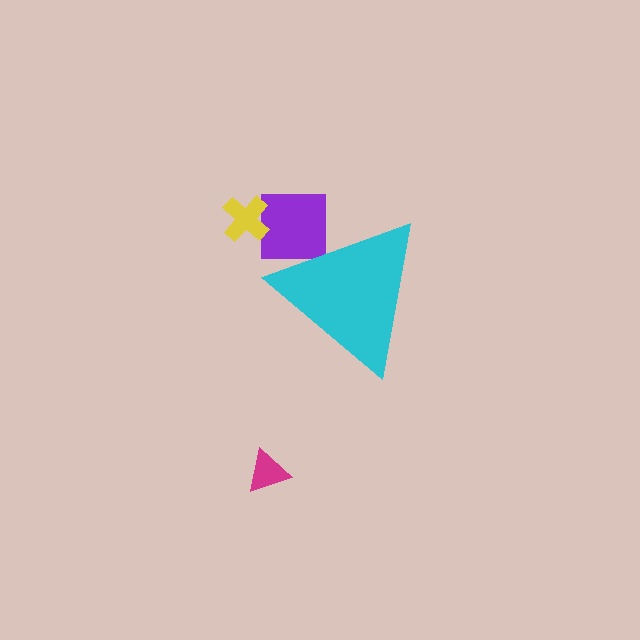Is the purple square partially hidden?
Yes, the purple square is partially hidden behind the cyan triangle.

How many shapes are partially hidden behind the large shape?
1 shape is partially hidden.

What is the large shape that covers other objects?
A cyan triangle.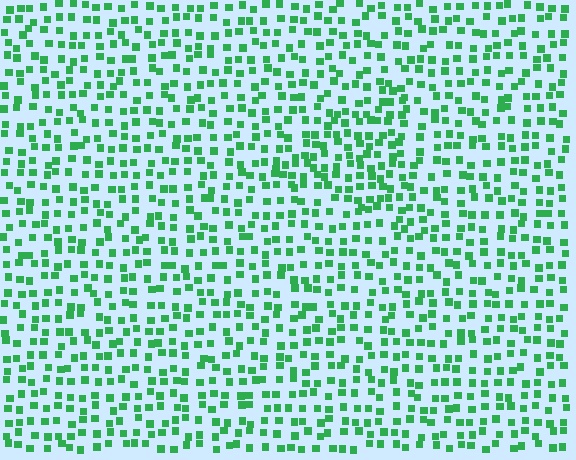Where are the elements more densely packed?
The elements are more densely packed inside the triangle boundary.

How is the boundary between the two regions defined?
The boundary is defined by a change in element density (approximately 1.5x ratio). All elements are the same color, size, and shape.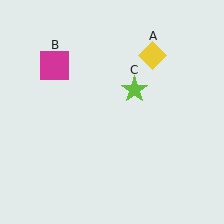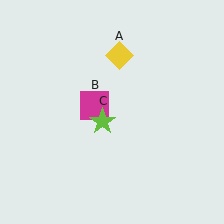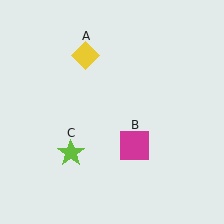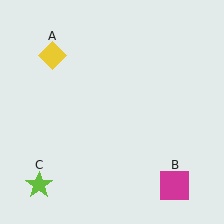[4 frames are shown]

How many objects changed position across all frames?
3 objects changed position: yellow diamond (object A), magenta square (object B), lime star (object C).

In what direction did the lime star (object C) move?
The lime star (object C) moved down and to the left.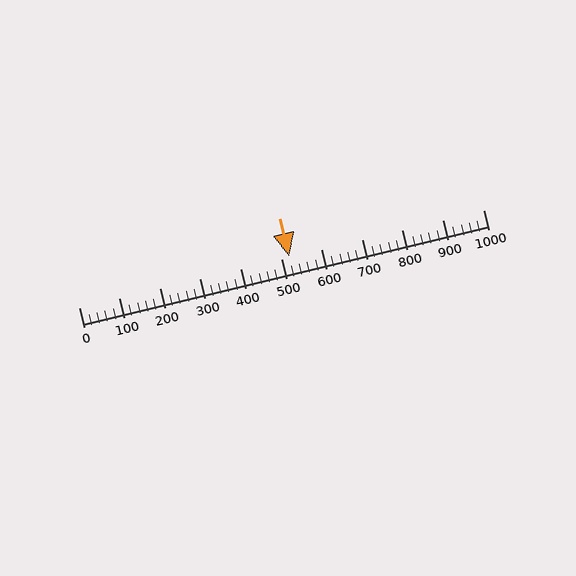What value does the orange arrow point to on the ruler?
The orange arrow points to approximately 520.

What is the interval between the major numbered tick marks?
The major tick marks are spaced 100 units apart.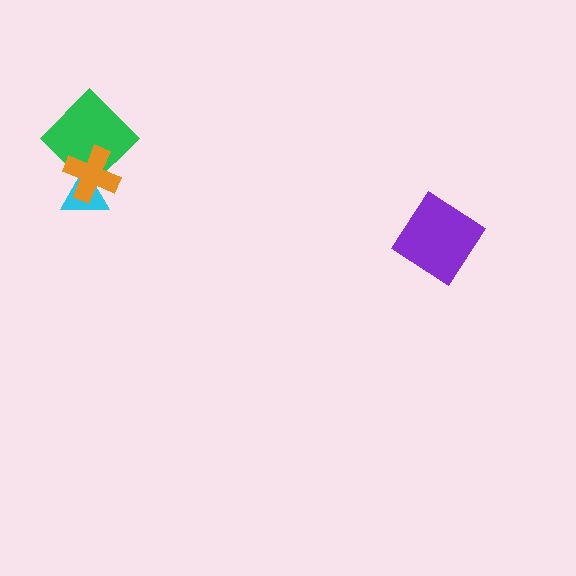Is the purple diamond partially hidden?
No, no other shape covers it.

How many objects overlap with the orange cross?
2 objects overlap with the orange cross.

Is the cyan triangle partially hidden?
Yes, it is partially covered by another shape.